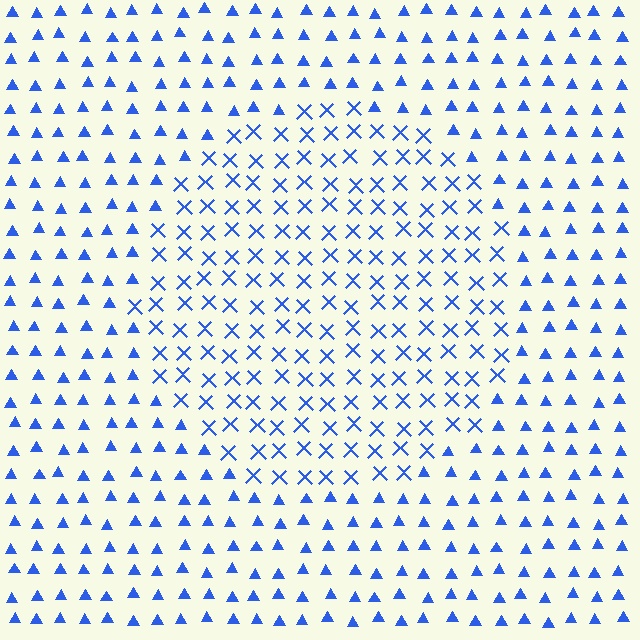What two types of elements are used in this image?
The image uses X marks inside the circle region and triangles outside it.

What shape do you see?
I see a circle.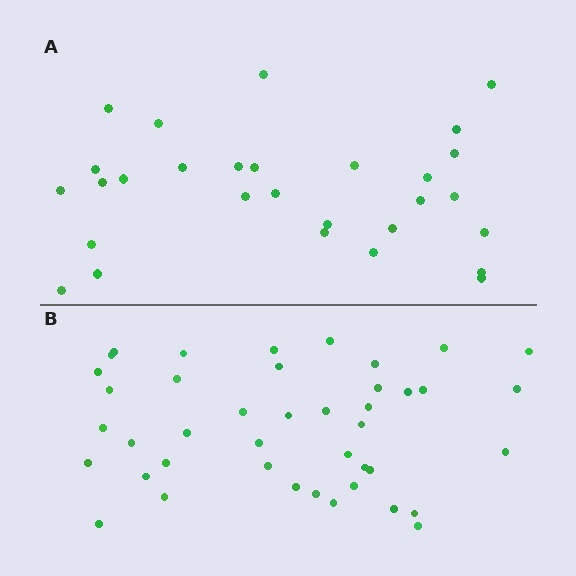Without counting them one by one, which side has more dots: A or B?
Region B (the bottom region) has more dots.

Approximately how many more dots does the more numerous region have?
Region B has approximately 15 more dots than region A.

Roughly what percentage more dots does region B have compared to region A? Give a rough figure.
About 45% more.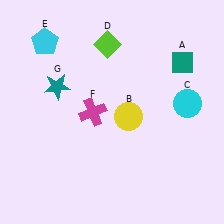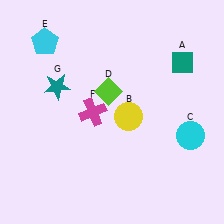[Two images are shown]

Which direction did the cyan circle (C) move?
The cyan circle (C) moved down.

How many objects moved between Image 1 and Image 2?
2 objects moved between the two images.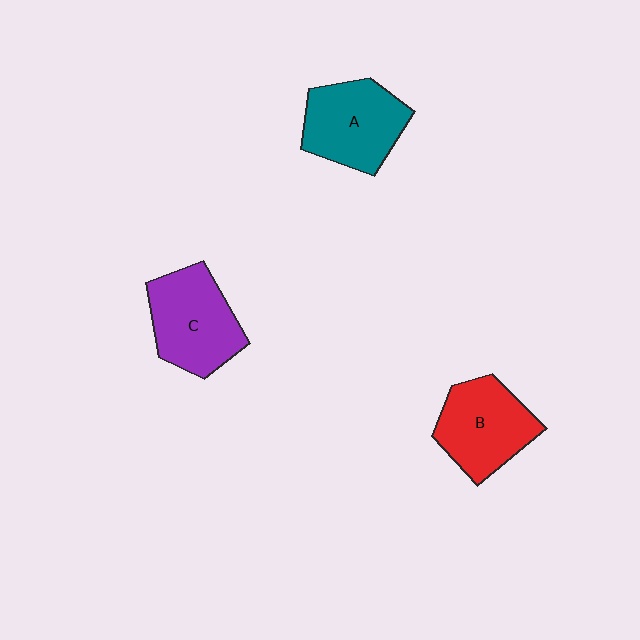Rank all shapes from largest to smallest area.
From largest to smallest: C (purple), A (teal), B (red).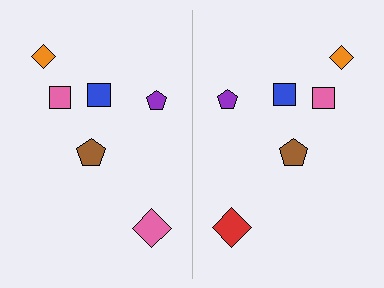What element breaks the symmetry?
The red diamond on the right side breaks the symmetry — its mirror counterpart is pink.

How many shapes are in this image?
There are 12 shapes in this image.